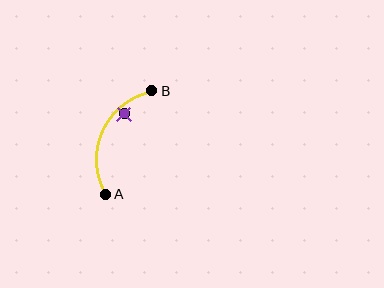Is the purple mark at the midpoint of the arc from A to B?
No — the purple mark does not lie on the arc at all. It sits slightly inside the curve.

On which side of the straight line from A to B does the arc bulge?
The arc bulges to the left of the straight line connecting A and B.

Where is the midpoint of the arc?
The arc midpoint is the point on the curve farthest from the straight line joining A and B. It sits to the left of that line.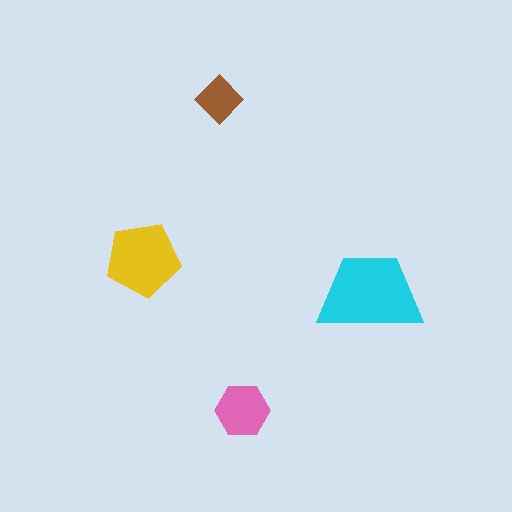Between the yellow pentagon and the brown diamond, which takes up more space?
The yellow pentagon.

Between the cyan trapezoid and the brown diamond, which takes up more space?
The cyan trapezoid.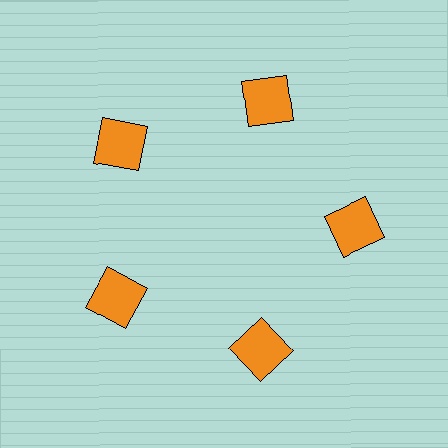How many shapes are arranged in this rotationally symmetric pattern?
There are 5 shapes, arranged in 5 groups of 1.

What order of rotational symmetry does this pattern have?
This pattern has 5-fold rotational symmetry.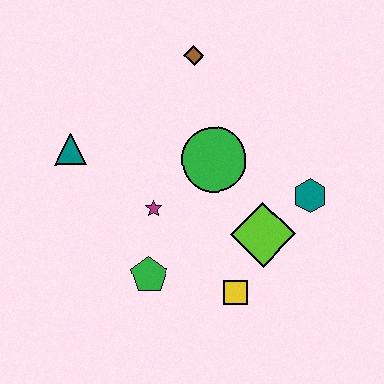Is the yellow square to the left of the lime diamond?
Yes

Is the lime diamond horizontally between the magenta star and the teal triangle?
No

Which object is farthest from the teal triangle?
The teal hexagon is farthest from the teal triangle.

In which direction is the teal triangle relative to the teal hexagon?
The teal triangle is to the left of the teal hexagon.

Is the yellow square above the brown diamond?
No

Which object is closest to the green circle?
The magenta star is closest to the green circle.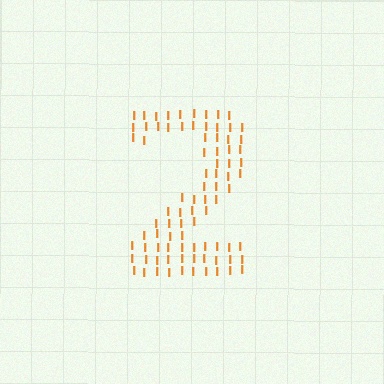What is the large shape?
The large shape is the digit 2.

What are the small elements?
The small elements are letter I's.